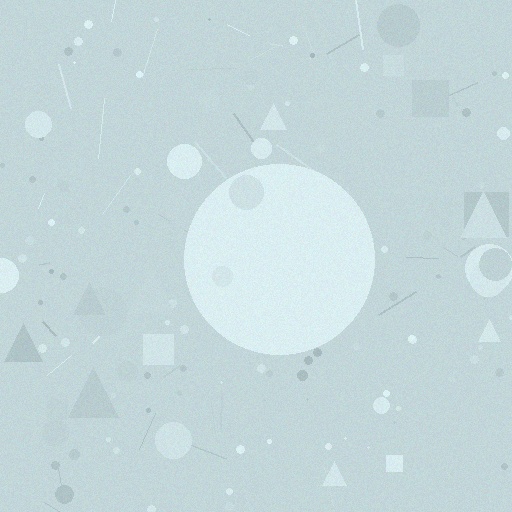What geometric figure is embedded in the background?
A circle is embedded in the background.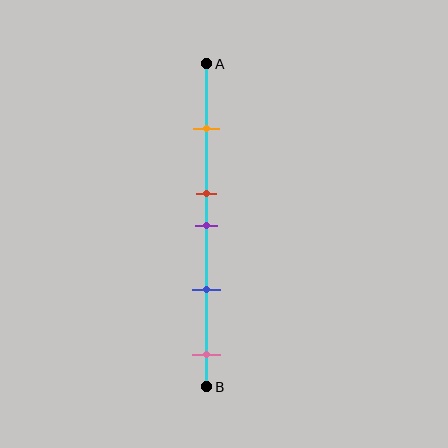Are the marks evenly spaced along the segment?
No, the marks are not evenly spaced.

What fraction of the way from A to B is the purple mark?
The purple mark is approximately 50% (0.5) of the way from A to B.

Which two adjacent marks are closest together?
The red and purple marks are the closest adjacent pair.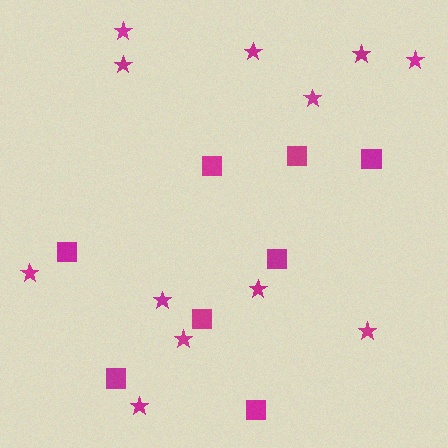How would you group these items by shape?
There are 2 groups: one group of stars (12) and one group of squares (8).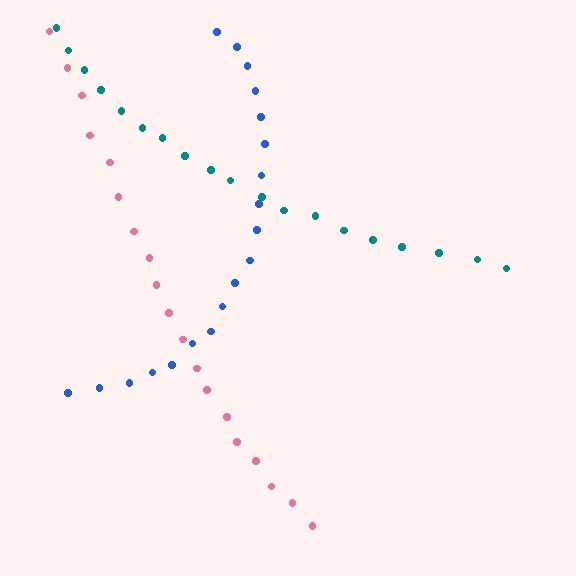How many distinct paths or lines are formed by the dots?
There are 3 distinct paths.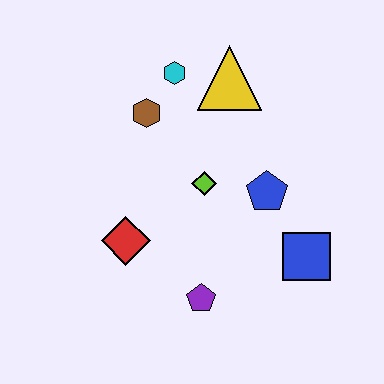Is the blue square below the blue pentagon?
Yes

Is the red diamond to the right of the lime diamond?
No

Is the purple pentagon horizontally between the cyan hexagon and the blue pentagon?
Yes